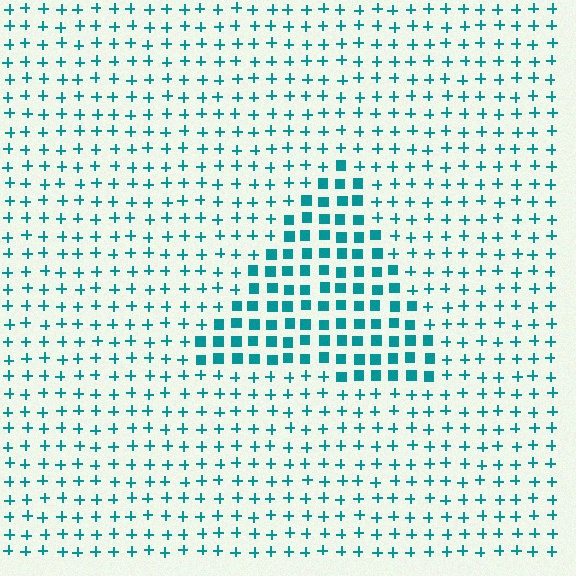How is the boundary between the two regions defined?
The boundary is defined by a change in element shape: squares inside vs. plus signs outside. All elements share the same color and spacing.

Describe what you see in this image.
The image is filled with small teal elements arranged in a uniform grid. A triangle-shaped region contains squares, while the surrounding area contains plus signs. The boundary is defined purely by the change in element shape.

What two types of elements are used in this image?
The image uses squares inside the triangle region and plus signs outside it.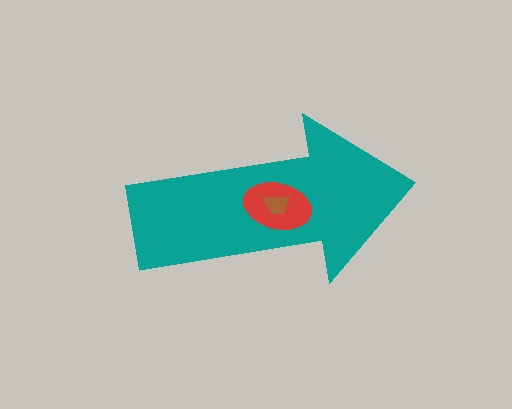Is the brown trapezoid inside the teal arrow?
Yes.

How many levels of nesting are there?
3.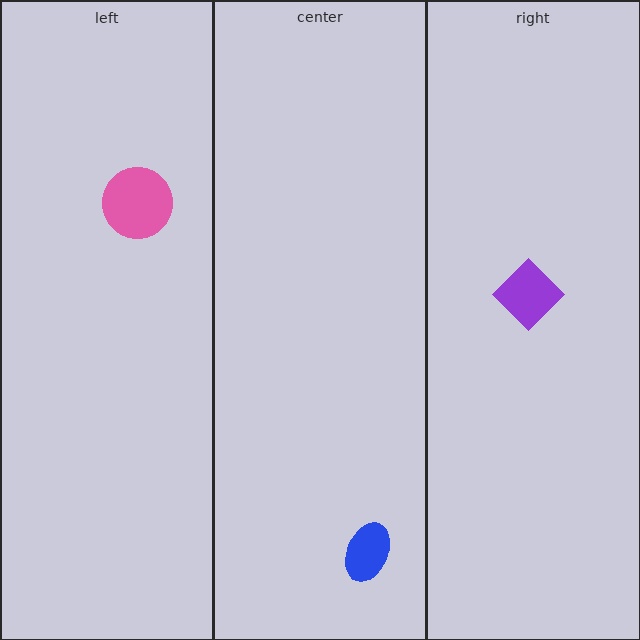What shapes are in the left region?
The pink circle.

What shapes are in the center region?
The blue ellipse.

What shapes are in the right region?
The purple diamond.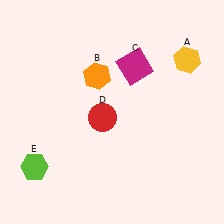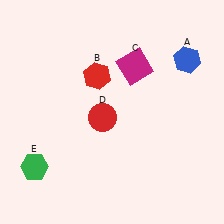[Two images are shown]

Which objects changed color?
A changed from yellow to blue. B changed from orange to red. E changed from lime to green.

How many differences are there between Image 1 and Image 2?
There are 3 differences between the two images.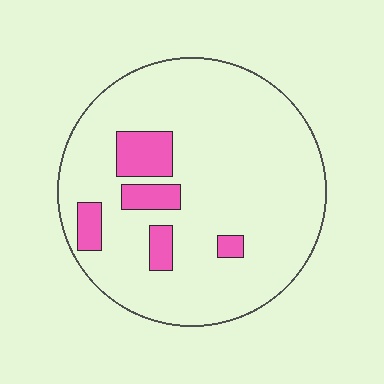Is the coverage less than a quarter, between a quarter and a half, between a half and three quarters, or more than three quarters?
Less than a quarter.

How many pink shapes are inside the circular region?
5.